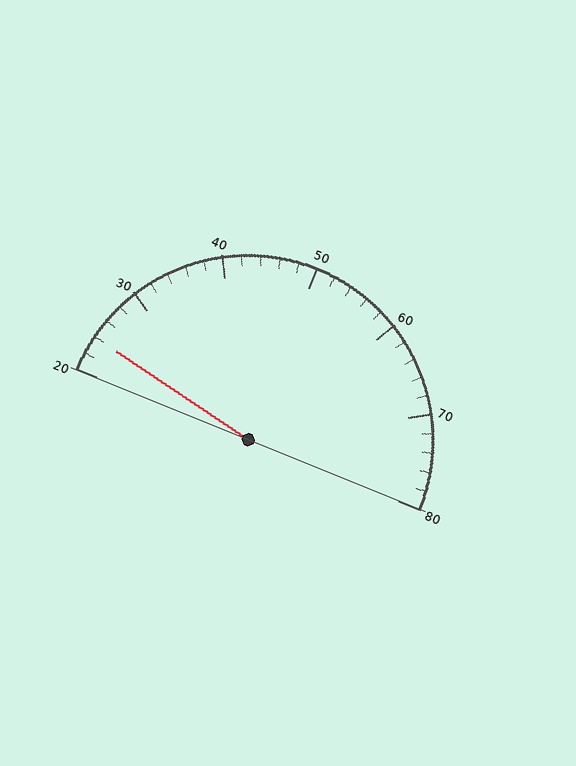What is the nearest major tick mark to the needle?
The nearest major tick mark is 20.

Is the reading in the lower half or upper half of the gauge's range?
The reading is in the lower half of the range (20 to 80).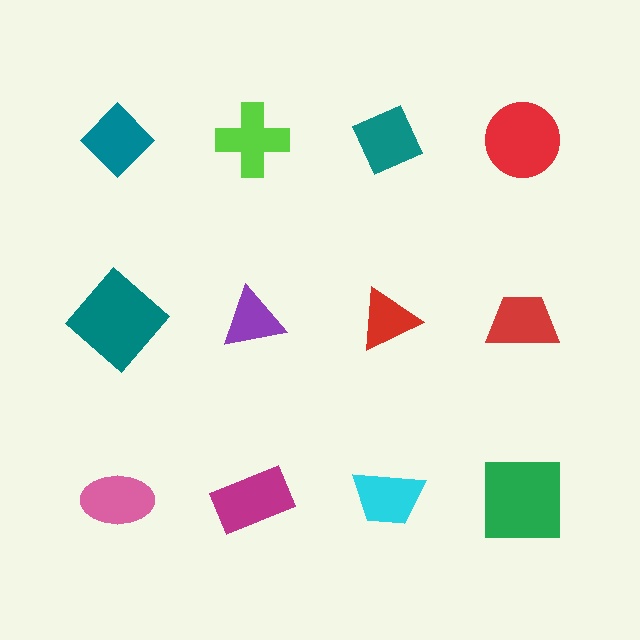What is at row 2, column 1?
A teal diamond.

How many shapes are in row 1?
4 shapes.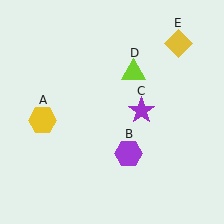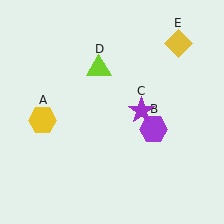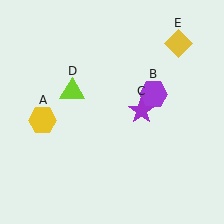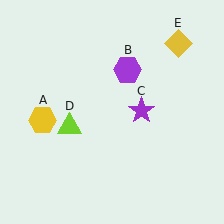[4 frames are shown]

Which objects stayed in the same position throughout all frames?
Yellow hexagon (object A) and purple star (object C) and yellow diamond (object E) remained stationary.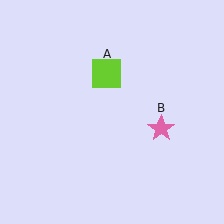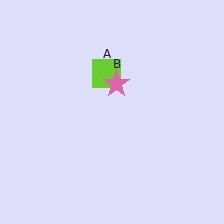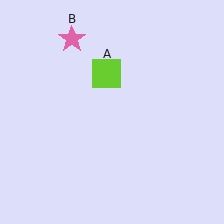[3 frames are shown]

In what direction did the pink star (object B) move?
The pink star (object B) moved up and to the left.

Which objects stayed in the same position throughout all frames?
Lime square (object A) remained stationary.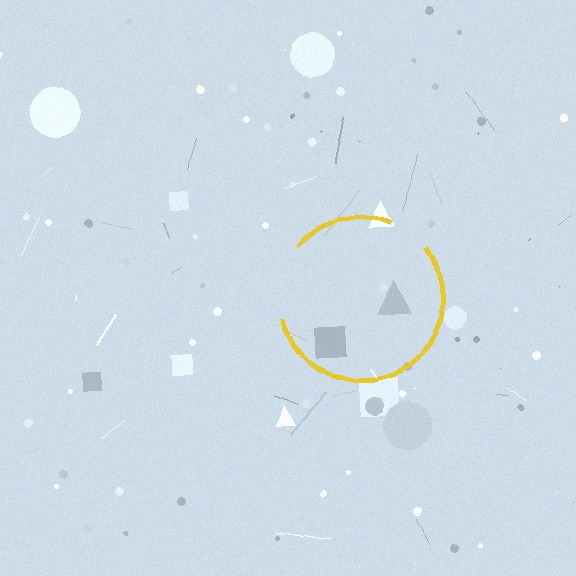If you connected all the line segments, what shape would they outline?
They would outline a circle.